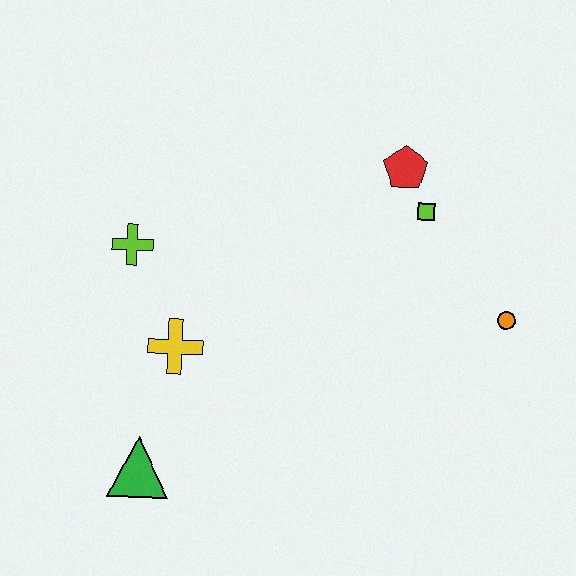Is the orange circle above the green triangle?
Yes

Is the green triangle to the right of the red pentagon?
No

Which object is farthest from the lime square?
The green triangle is farthest from the lime square.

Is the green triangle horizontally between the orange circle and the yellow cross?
No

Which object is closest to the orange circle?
The lime square is closest to the orange circle.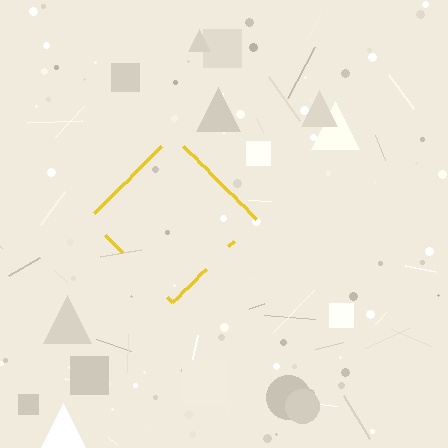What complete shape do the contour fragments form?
The contour fragments form a diamond.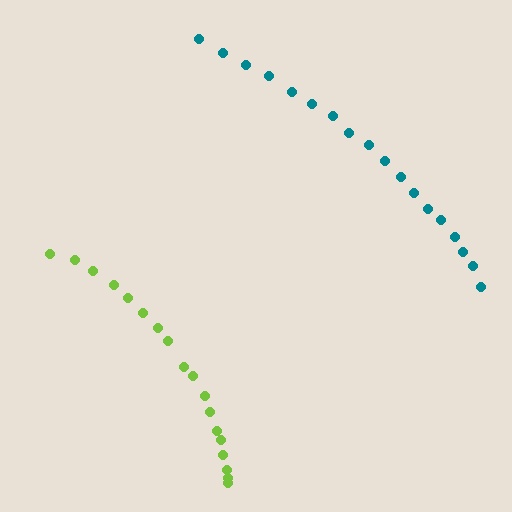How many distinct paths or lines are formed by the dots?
There are 2 distinct paths.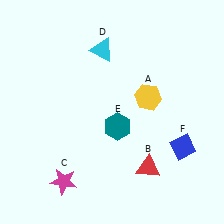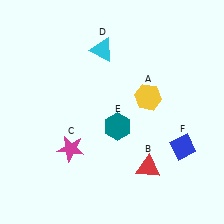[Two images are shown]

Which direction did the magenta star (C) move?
The magenta star (C) moved up.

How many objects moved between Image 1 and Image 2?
1 object moved between the two images.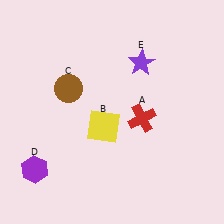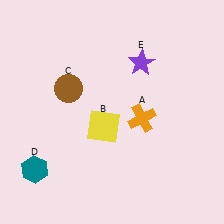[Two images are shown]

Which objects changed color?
A changed from red to orange. D changed from purple to teal.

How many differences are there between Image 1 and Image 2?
There are 2 differences between the two images.